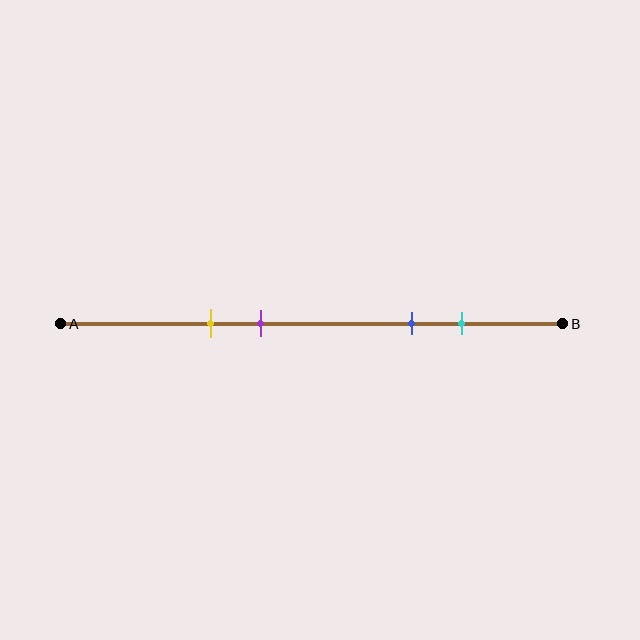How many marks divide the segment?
There are 4 marks dividing the segment.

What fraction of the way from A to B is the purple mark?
The purple mark is approximately 40% (0.4) of the way from A to B.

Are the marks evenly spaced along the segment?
No, the marks are not evenly spaced.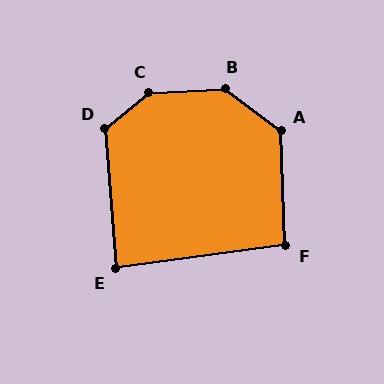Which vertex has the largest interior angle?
C, at approximately 144 degrees.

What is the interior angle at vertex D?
Approximately 124 degrees (obtuse).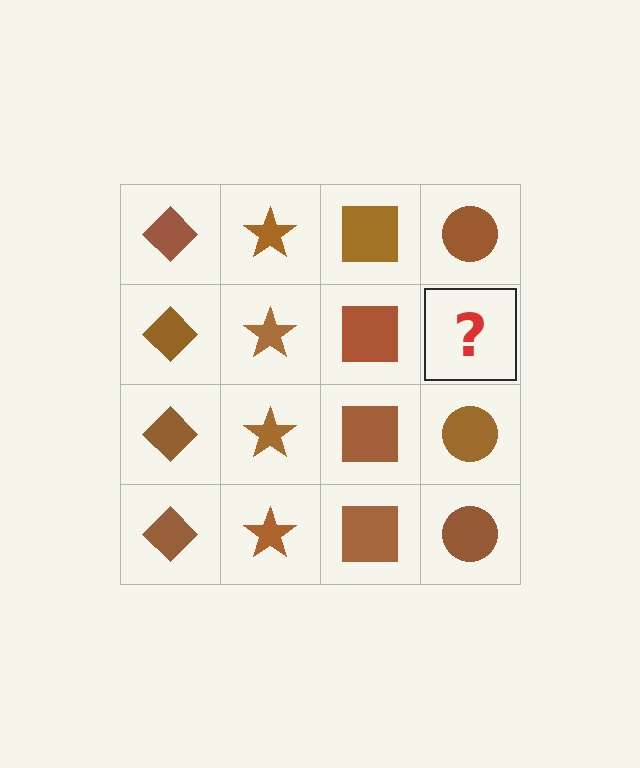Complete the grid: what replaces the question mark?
The question mark should be replaced with a brown circle.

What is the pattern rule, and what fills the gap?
The rule is that each column has a consistent shape. The gap should be filled with a brown circle.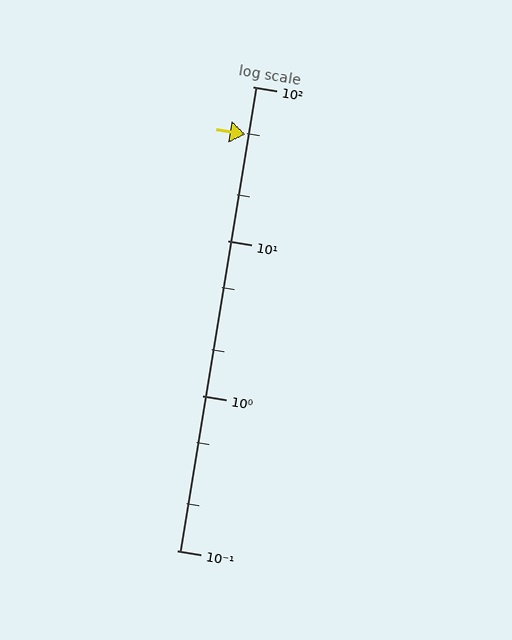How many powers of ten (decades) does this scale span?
The scale spans 3 decades, from 0.1 to 100.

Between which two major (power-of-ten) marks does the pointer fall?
The pointer is between 10 and 100.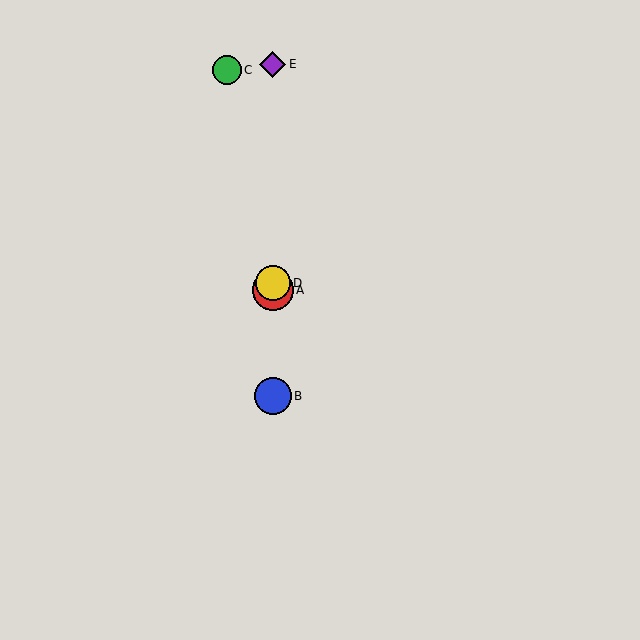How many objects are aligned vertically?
4 objects (A, B, D, E) are aligned vertically.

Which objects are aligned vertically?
Objects A, B, D, E are aligned vertically.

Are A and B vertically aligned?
Yes, both are at x≈273.